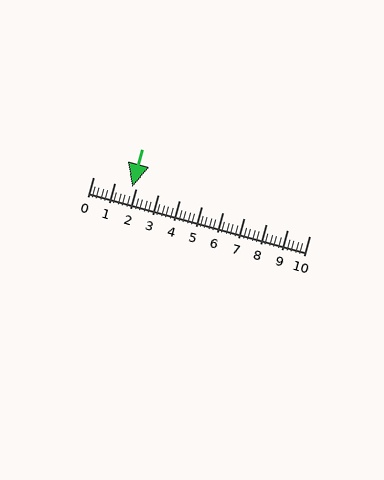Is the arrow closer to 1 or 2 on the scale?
The arrow is closer to 2.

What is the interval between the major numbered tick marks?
The major tick marks are spaced 1 units apart.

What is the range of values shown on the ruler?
The ruler shows values from 0 to 10.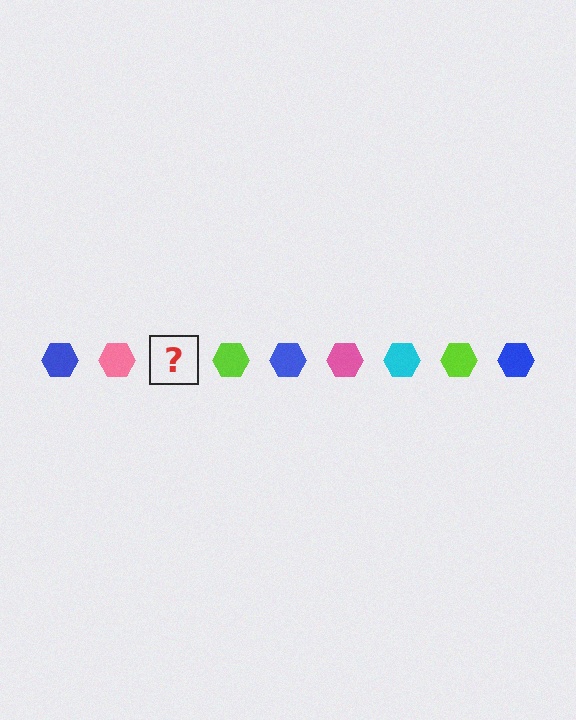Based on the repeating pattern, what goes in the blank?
The blank should be a cyan hexagon.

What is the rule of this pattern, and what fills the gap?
The rule is that the pattern cycles through blue, pink, cyan, lime hexagons. The gap should be filled with a cyan hexagon.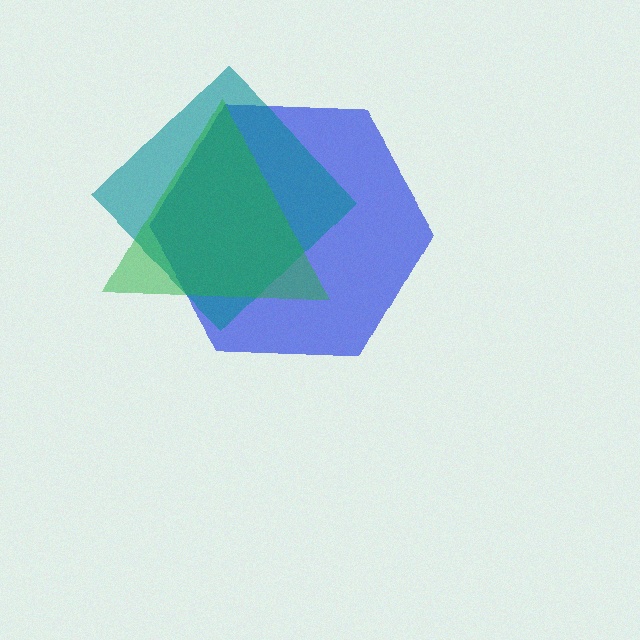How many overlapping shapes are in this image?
There are 3 overlapping shapes in the image.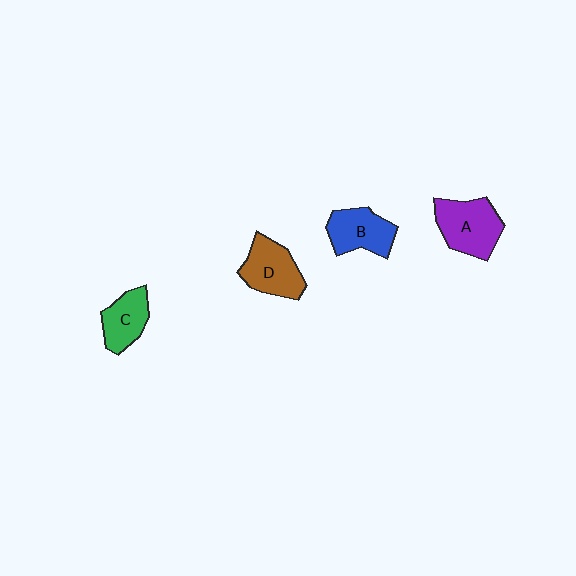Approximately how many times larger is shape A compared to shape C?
Approximately 1.4 times.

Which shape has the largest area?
Shape A (purple).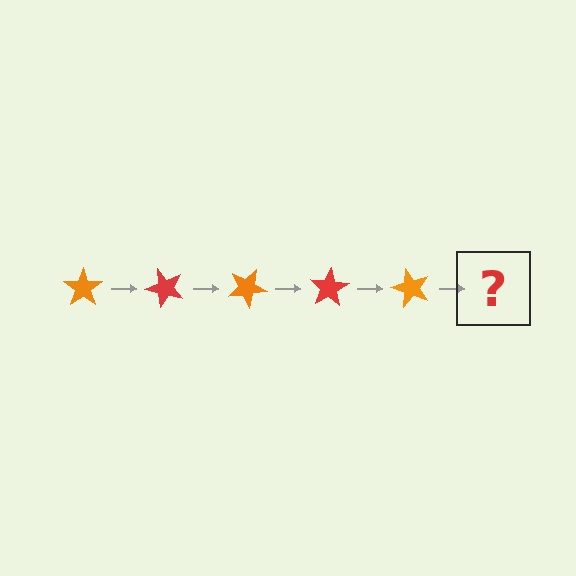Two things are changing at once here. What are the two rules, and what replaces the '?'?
The two rules are that it rotates 50 degrees each step and the color cycles through orange and red. The '?' should be a red star, rotated 250 degrees from the start.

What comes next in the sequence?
The next element should be a red star, rotated 250 degrees from the start.